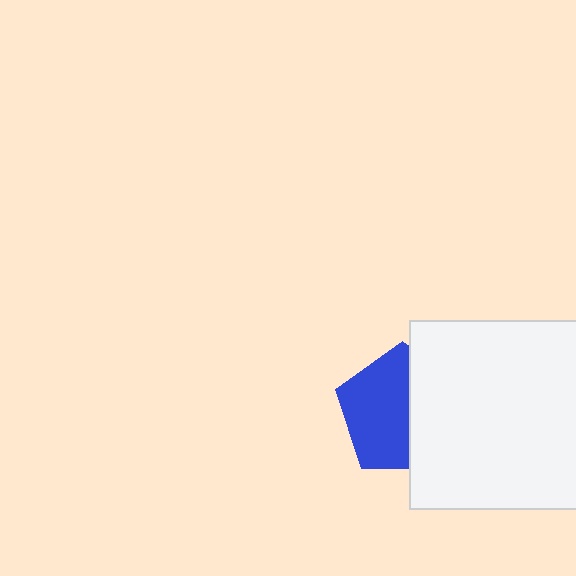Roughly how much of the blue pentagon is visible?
About half of it is visible (roughly 57%).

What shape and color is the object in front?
The object in front is a white square.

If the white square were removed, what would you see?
You would see the complete blue pentagon.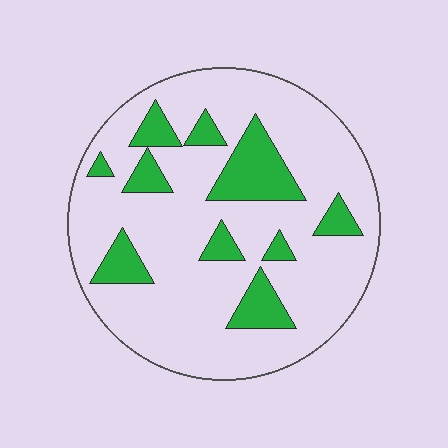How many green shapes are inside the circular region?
10.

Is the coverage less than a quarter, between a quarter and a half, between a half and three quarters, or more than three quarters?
Less than a quarter.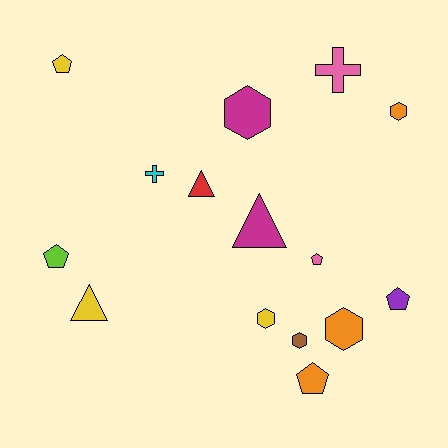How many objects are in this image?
There are 15 objects.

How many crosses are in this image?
There are 2 crosses.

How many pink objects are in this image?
There are 2 pink objects.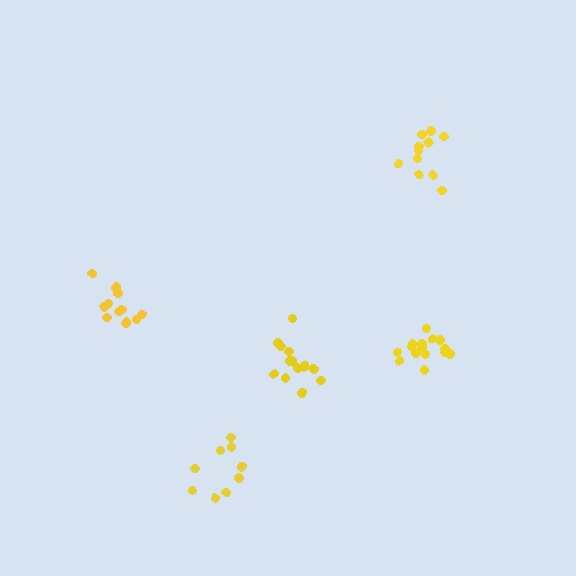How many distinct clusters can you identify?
There are 5 distinct clusters.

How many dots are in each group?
Group 1: 12 dots, Group 2: 9 dots, Group 3: 14 dots, Group 4: 15 dots, Group 5: 11 dots (61 total).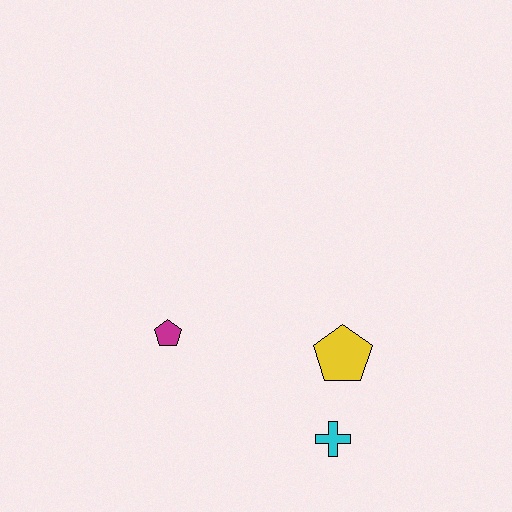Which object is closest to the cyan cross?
The yellow pentagon is closest to the cyan cross.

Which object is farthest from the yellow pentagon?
The magenta pentagon is farthest from the yellow pentagon.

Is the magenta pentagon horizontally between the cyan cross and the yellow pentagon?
No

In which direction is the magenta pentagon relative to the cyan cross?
The magenta pentagon is to the left of the cyan cross.